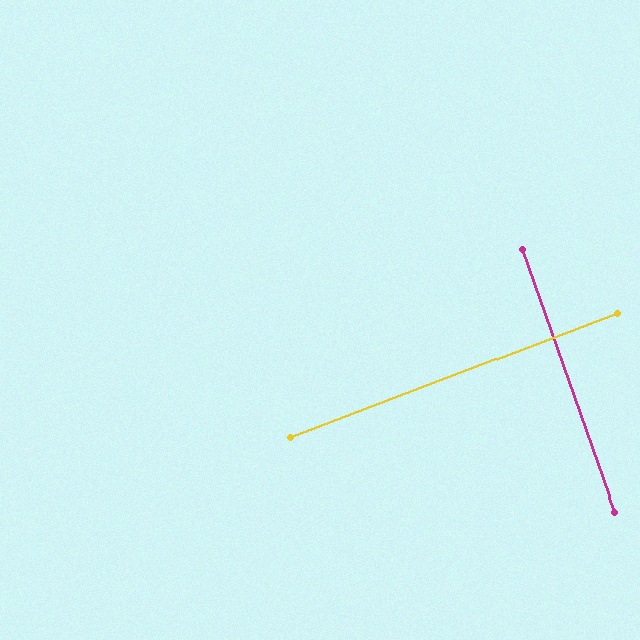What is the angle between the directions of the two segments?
Approximately 89 degrees.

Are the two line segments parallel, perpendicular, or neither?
Perpendicular — they meet at approximately 89°.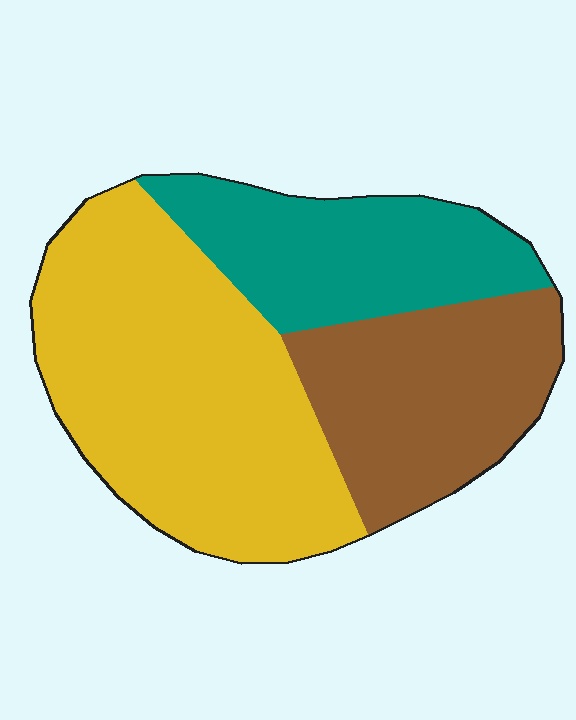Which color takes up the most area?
Yellow, at roughly 50%.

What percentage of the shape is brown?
Brown takes up about one quarter (1/4) of the shape.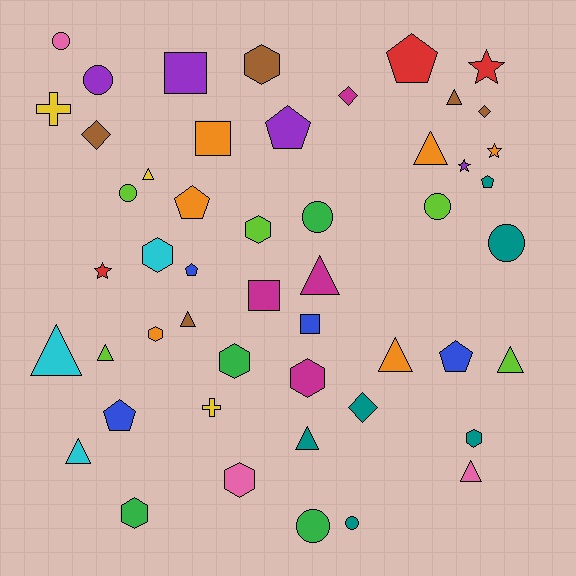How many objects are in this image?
There are 50 objects.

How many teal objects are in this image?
There are 6 teal objects.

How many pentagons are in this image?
There are 7 pentagons.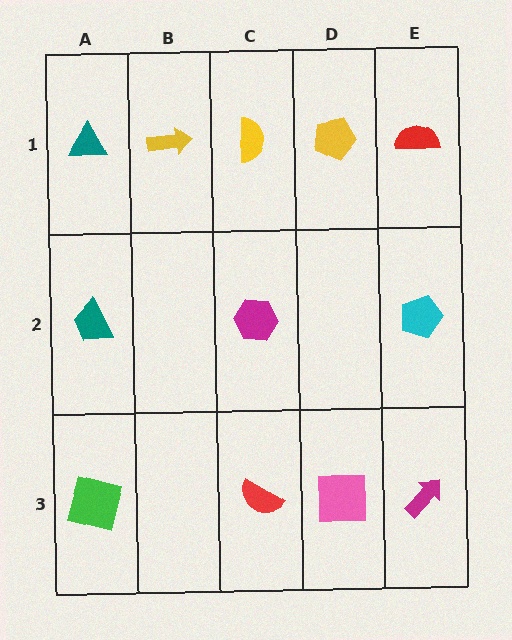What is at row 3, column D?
A pink square.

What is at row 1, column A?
A teal triangle.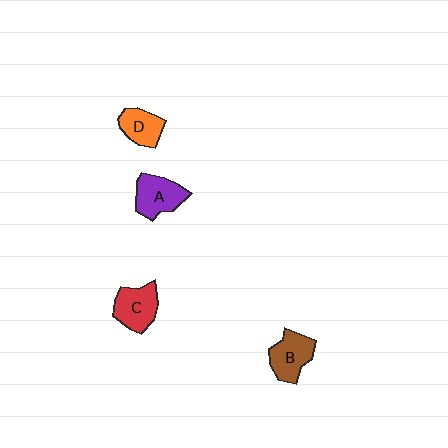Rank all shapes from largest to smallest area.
From largest to smallest: A (purple), C (red), B (brown), D (orange).